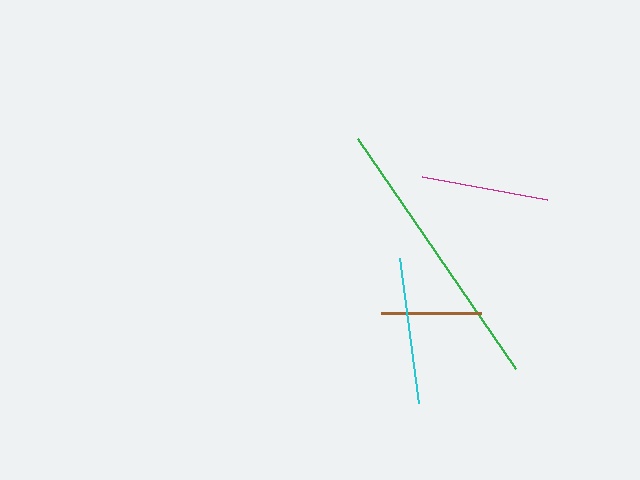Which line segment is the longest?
The green line is the longest at approximately 279 pixels.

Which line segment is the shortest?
The brown line is the shortest at approximately 99 pixels.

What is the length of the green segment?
The green segment is approximately 279 pixels long.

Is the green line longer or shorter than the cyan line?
The green line is longer than the cyan line.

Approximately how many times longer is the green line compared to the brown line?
The green line is approximately 2.8 times the length of the brown line.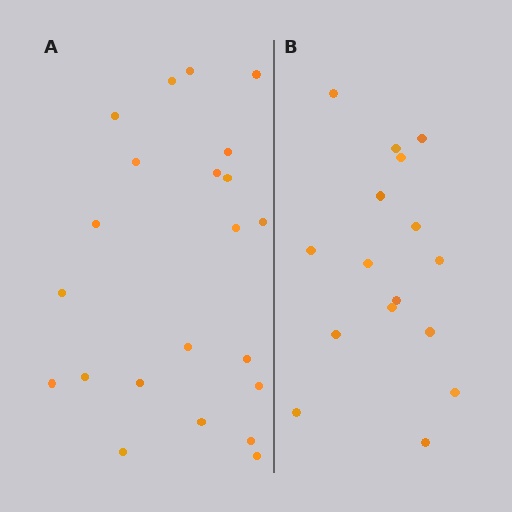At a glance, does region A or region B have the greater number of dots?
Region A (the left region) has more dots.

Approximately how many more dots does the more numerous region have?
Region A has about 6 more dots than region B.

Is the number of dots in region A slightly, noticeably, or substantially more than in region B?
Region A has noticeably more, but not dramatically so. The ratio is roughly 1.4 to 1.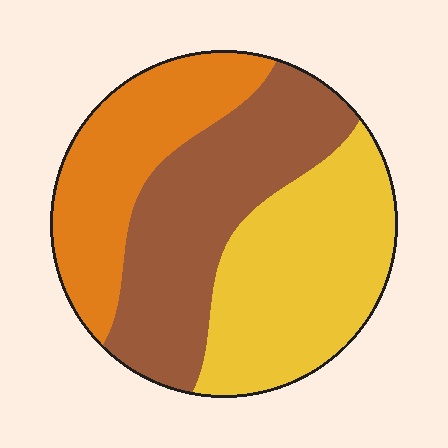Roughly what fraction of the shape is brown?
Brown takes up about three eighths (3/8) of the shape.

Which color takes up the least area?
Orange, at roughly 25%.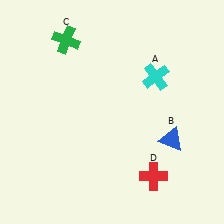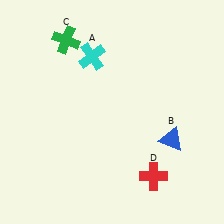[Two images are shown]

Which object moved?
The cyan cross (A) moved left.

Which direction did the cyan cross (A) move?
The cyan cross (A) moved left.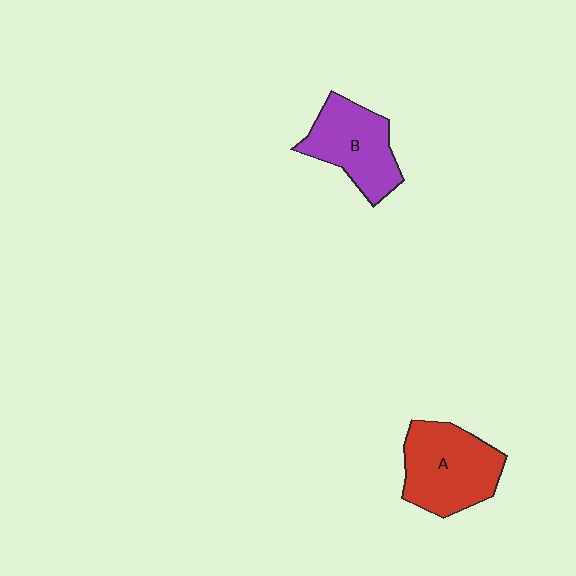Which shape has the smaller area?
Shape B (purple).